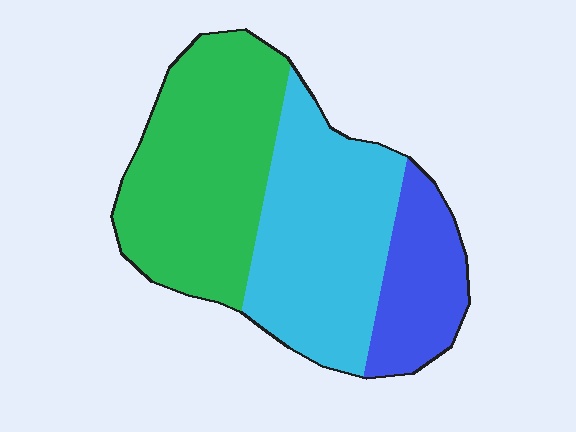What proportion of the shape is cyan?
Cyan takes up about two fifths (2/5) of the shape.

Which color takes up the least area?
Blue, at roughly 20%.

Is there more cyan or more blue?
Cyan.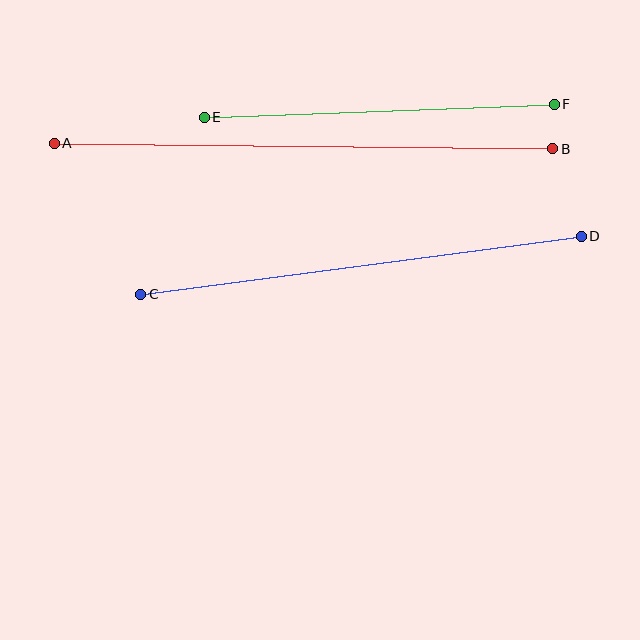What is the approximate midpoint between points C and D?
The midpoint is at approximately (361, 265) pixels.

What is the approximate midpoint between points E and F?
The midpoint is at approximately (379, 111) pixels.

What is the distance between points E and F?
The distance is approximately 350 pixels.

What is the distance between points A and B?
The distance is approximately 499 pixels.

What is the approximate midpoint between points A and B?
The midpoint is at approximately (304, 146) pixels.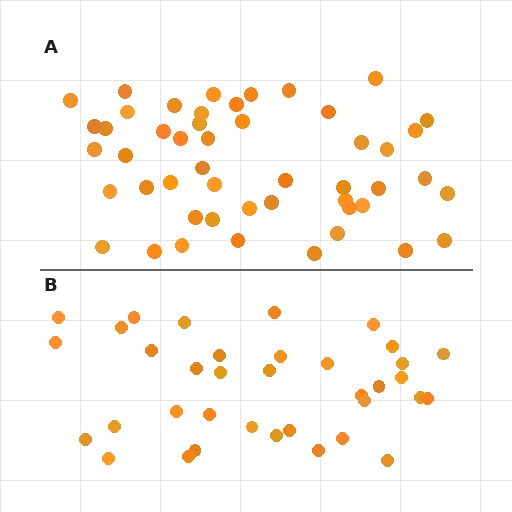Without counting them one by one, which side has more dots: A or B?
Region A (the top region) has more dots.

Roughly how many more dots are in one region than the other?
Region A has approximately 15 more dots than region B.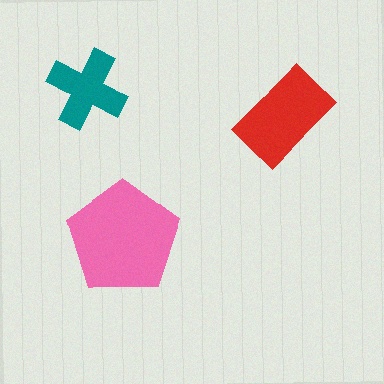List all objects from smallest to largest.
The teal cross, the red rectangle, the pink pentagon.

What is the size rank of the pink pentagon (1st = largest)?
1st.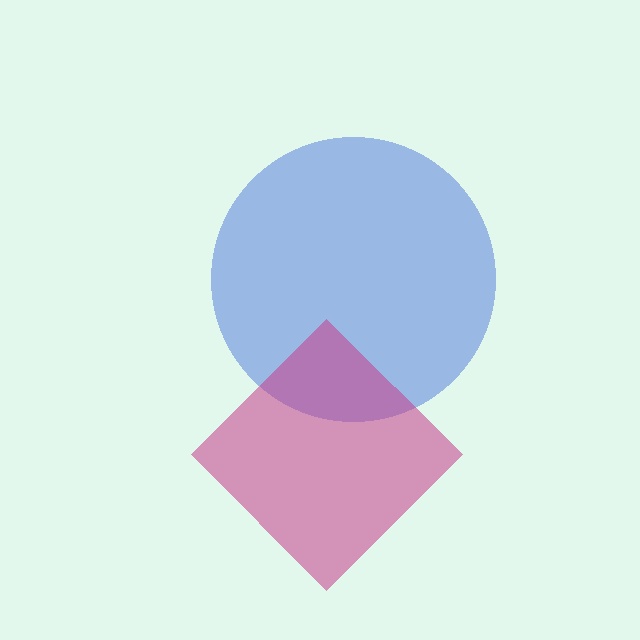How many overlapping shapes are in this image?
There are 2 overlapping shapes in the image.